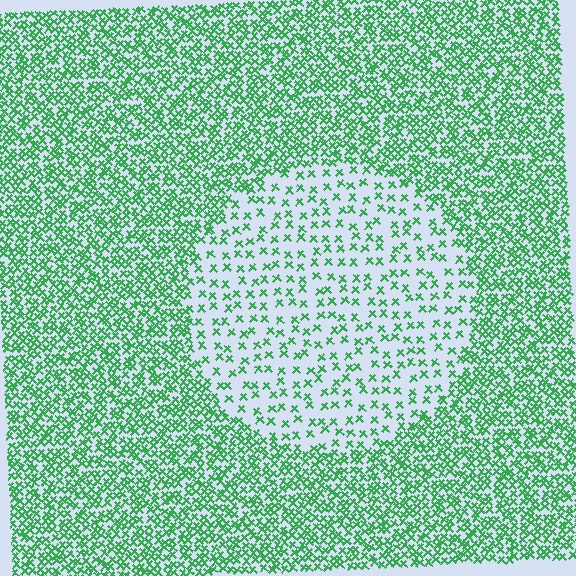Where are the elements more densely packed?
The elements are more densely packed outside the circle boundary.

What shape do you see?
I see a circle.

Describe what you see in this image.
The image contains small green elements arranged at two different densities. A circle-shaped region is visible where the elements are less densely packed than the surrounding area.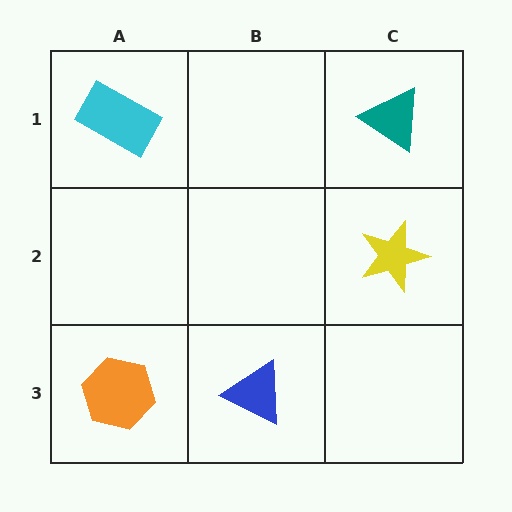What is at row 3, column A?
An orange hexagon.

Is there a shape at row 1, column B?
No, that cell is empty.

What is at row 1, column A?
A cyan rectangle.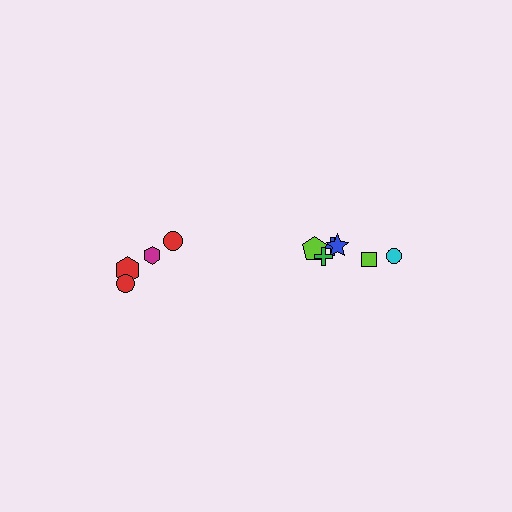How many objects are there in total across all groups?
There are 10 objects.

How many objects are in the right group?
There are 6 objects.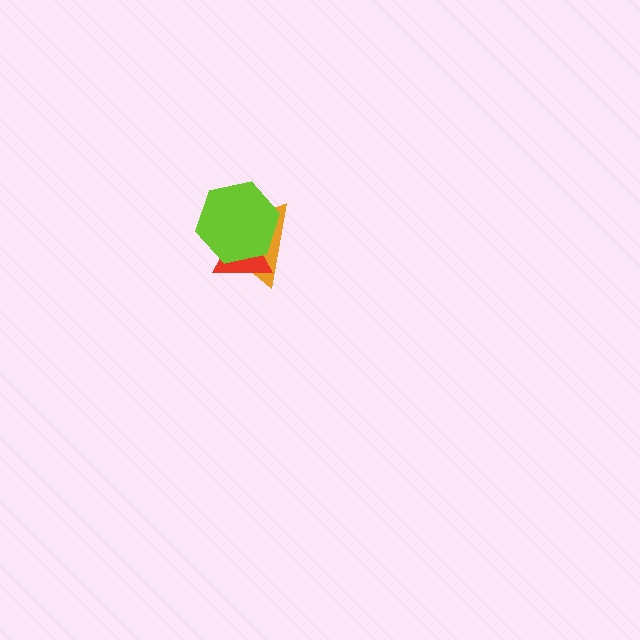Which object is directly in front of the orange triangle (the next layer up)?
The red triangle is directly in front of the orange triangle.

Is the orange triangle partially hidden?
Yes, it is partially covered by another shape.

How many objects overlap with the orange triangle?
2 objects overlap with the orange triangle.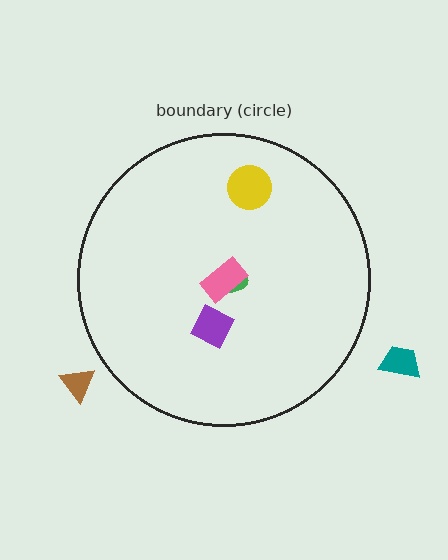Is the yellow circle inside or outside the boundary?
Inside.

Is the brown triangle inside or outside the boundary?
Outside.